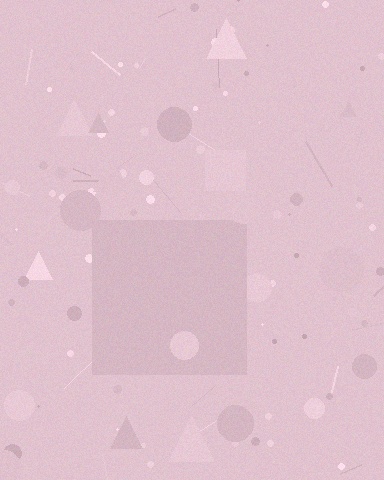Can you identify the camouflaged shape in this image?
The camouflaged shape is a square.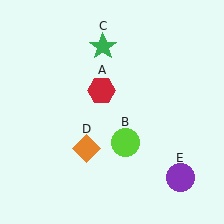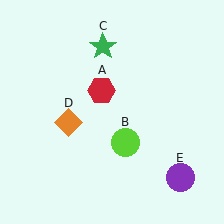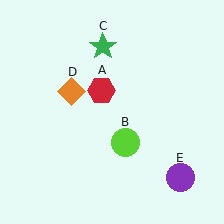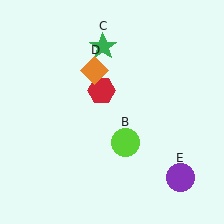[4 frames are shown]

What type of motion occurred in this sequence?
The orange diamond (object D) rotated clockwise around the center of the scene.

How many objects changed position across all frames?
1 object changed position: orange diamond (object D).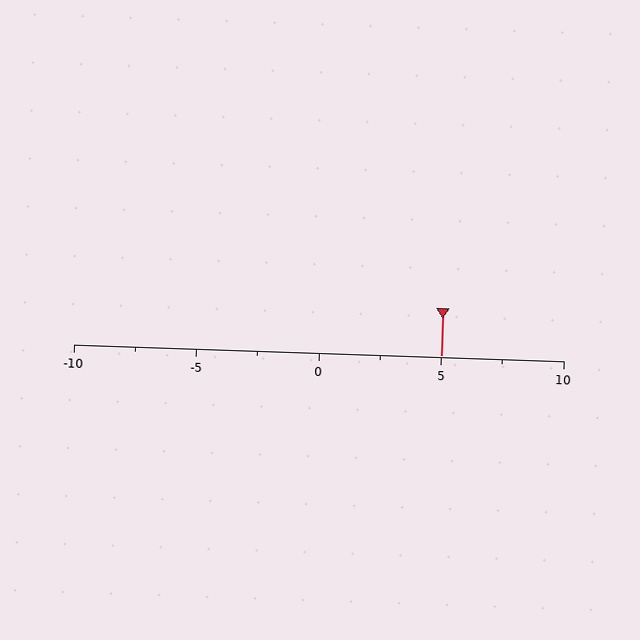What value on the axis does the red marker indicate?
The marker indicates approximately 5.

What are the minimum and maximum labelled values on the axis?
The axis runs from -10 to 10.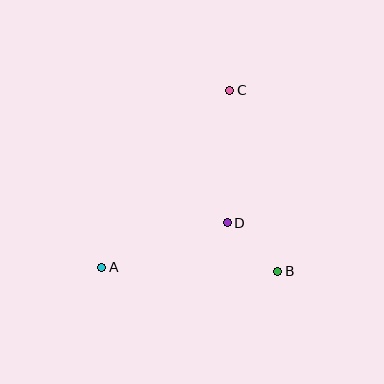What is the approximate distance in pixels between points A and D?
The distance between A and D is approximately 133 pixels.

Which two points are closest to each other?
Points B and D are closest to each other.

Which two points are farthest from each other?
Points A and C are farthest from each other.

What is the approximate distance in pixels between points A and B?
The distance between A and B is approximately 176 pixels.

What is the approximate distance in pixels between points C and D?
The distance between C and D is approximately 132 pixels.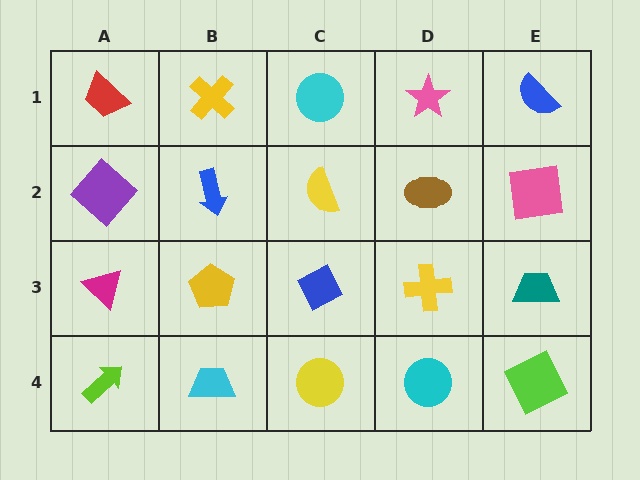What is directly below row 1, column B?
A blue arrow.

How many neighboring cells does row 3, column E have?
3.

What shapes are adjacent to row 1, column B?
A blue arrow (row 2, column B), a red trapezoid (row 1, column A), a cyan circle (row 1, column C).